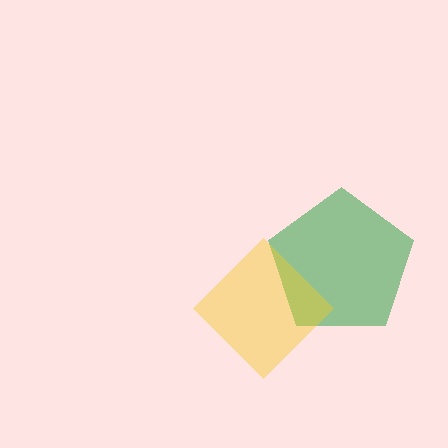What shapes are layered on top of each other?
The layered shapes are: a green pentagon, a yellow diamond.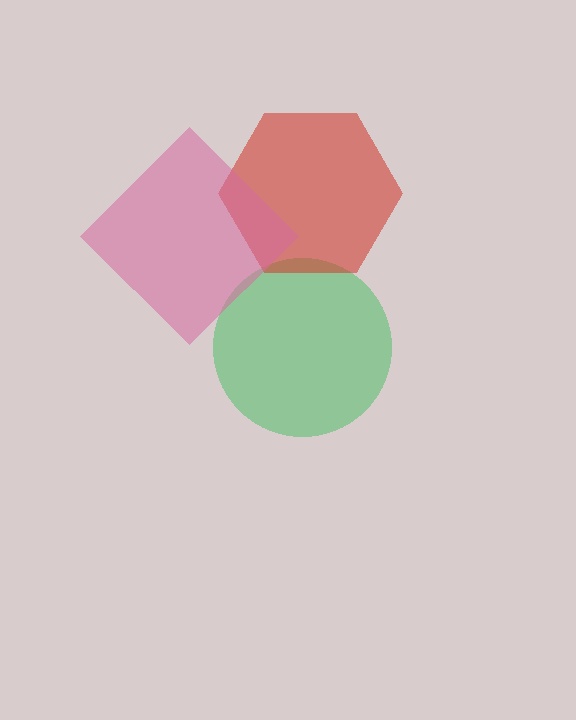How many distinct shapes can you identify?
There are 3 distinct shapes: a green circle, a red hexagon, a pink diamond.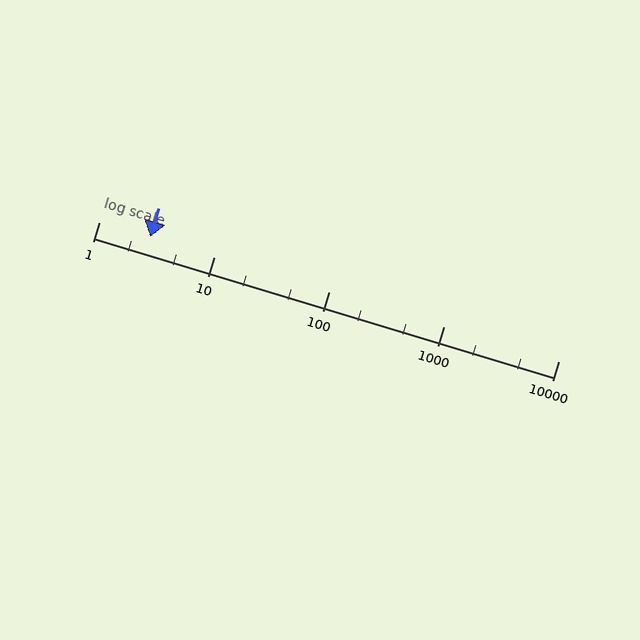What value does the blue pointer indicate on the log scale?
The pointer indicates approximately 2.8.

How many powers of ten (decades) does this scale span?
The scale spans 4 decades, from 1 to 10000.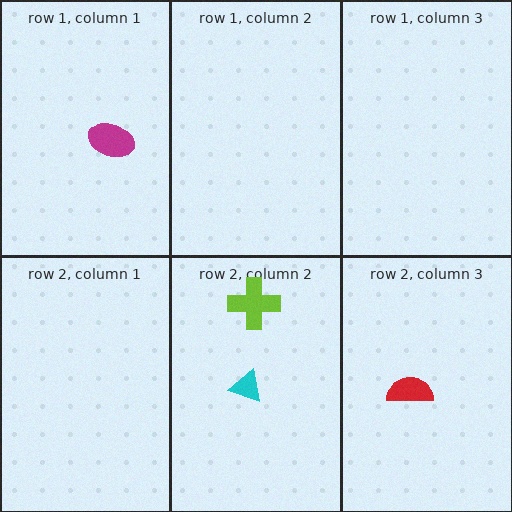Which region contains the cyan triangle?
The row 2, column 2 region.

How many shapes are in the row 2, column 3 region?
1.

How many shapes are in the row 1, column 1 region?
1.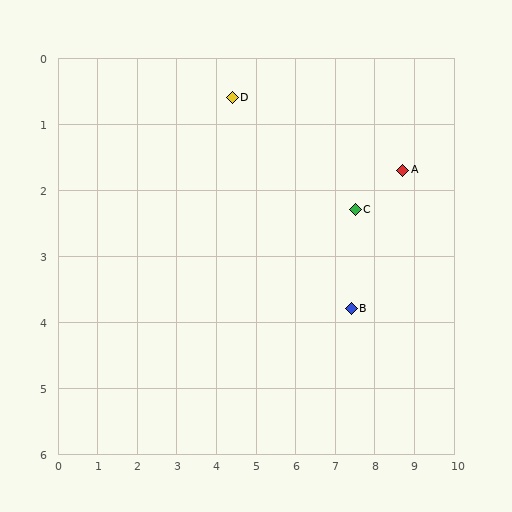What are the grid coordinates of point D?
Point D is at approximately (4.4, 0.6).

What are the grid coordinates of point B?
Point B is at approximately (7.4, 3.8).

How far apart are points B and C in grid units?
Points B and C are about 1.5 grid units apart.